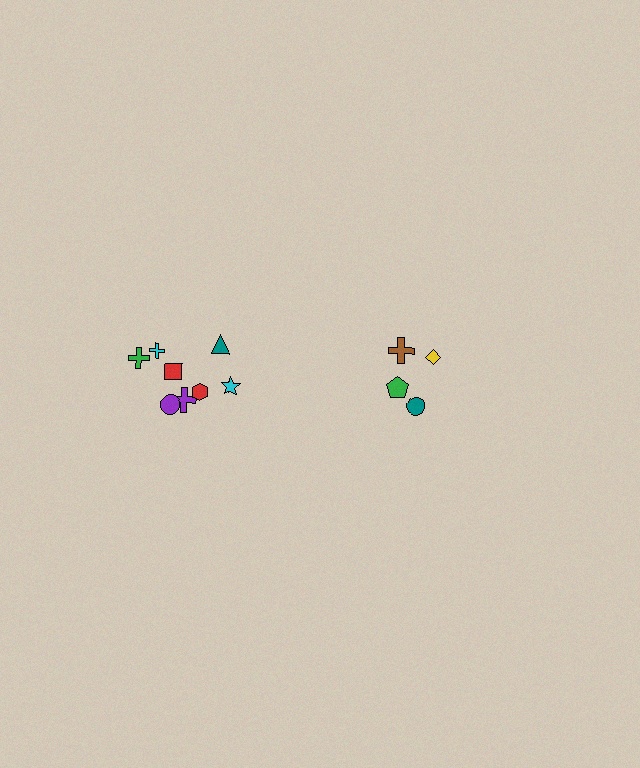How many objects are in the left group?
There are 8 objects.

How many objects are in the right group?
There are 4 objects.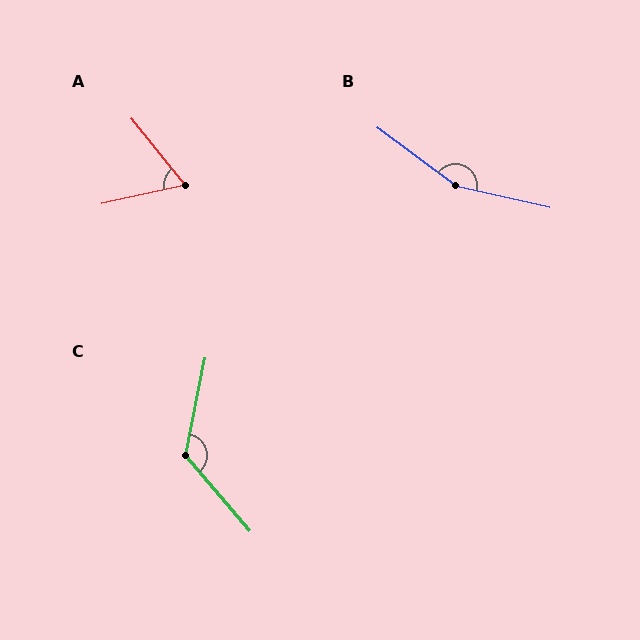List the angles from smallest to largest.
A (64°), C (128°), B (156°).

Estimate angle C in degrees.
Approximately 128 degrees.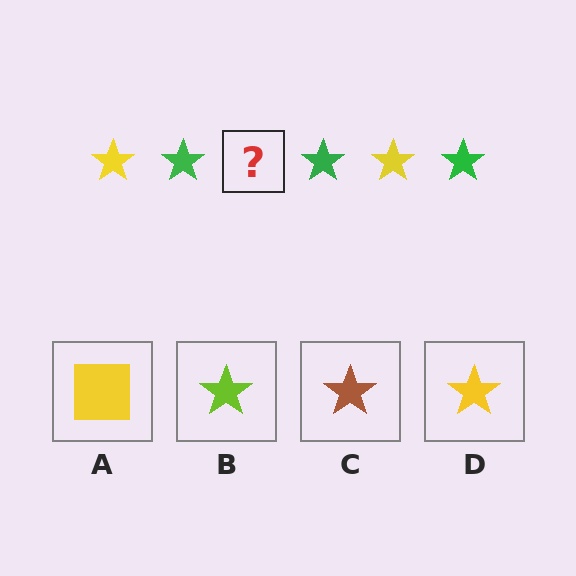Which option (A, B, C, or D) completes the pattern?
D.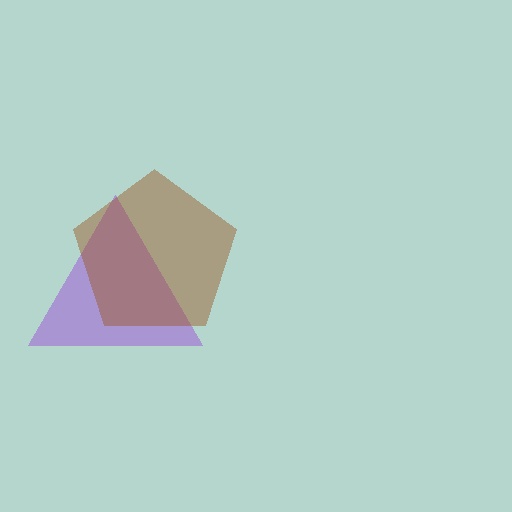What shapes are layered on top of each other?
The layered shapes are: a purple triangle, a brown pentagon.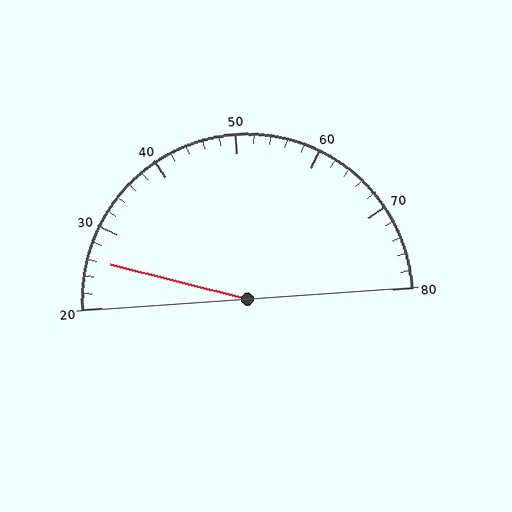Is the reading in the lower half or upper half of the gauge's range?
The reading is in the lower half of the range (20 to 80).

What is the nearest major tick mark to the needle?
The nearest major tick mark is 30.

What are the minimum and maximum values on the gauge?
The gauge ranges from 20 to 80.